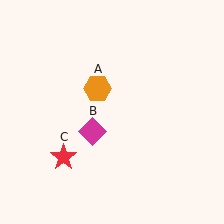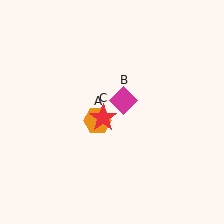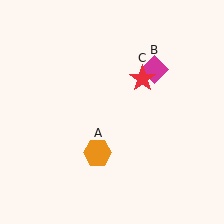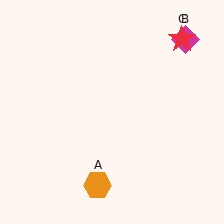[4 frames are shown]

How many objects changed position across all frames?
3 objects changed position: orange hexagon (object A), magenta diamond (object B), red star (object C).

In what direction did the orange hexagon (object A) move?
The orange hexagon (object A) moved down.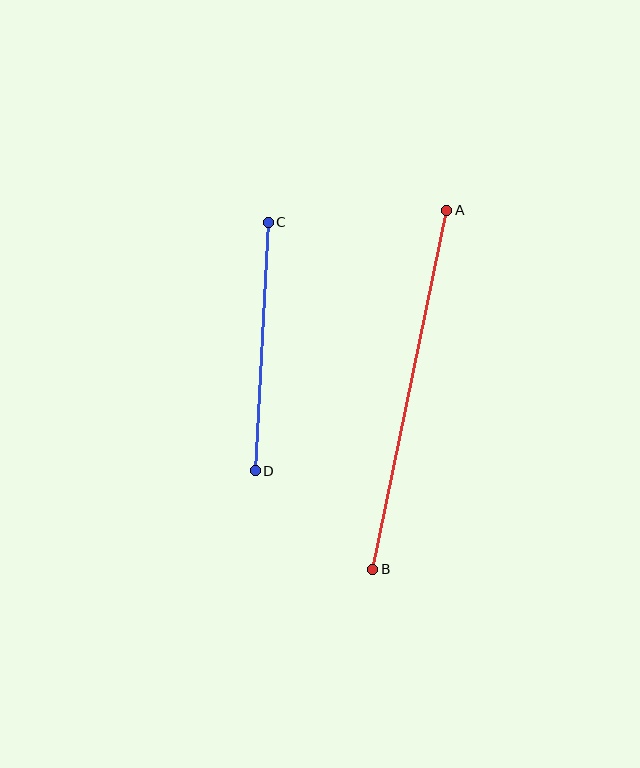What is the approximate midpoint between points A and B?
The midpoint is at approximately (410, 390) pixels.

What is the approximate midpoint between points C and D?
The midpoint is at approximately (262, 346) pixels.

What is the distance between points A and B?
The distance is approximately 366 pixels.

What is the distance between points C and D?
The distance is approximately 249 pixels.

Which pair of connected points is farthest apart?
Points A and B are farthest apart.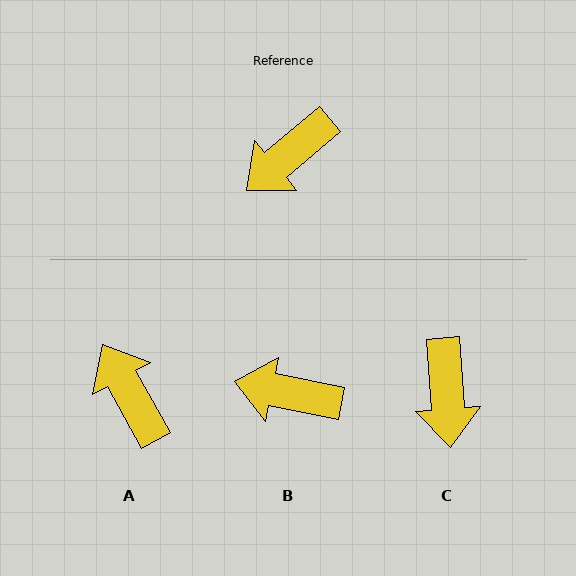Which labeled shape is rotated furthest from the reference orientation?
A, about 101 degrees away.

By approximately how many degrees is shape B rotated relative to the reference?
Approximately 52 degrees clockwise.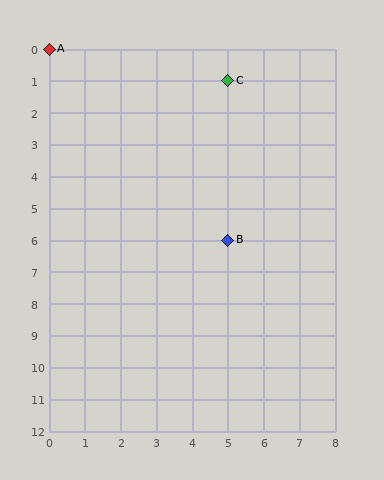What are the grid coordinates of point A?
Point A is at grid coordinates (0, 0).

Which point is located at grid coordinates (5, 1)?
Point C is at (5, 1).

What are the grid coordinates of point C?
Point C is at grid coordinates (5, 1).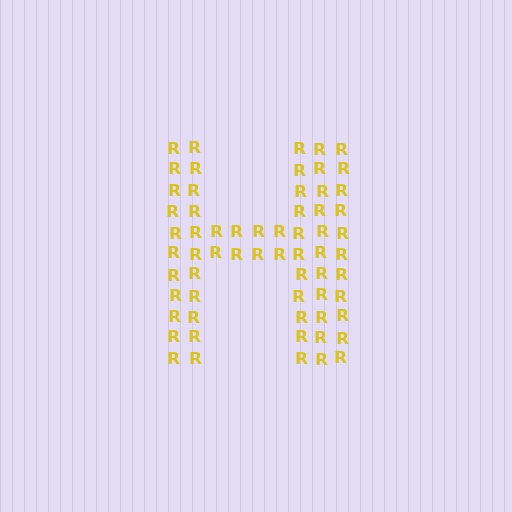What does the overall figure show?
The overall figure shows the letter H.